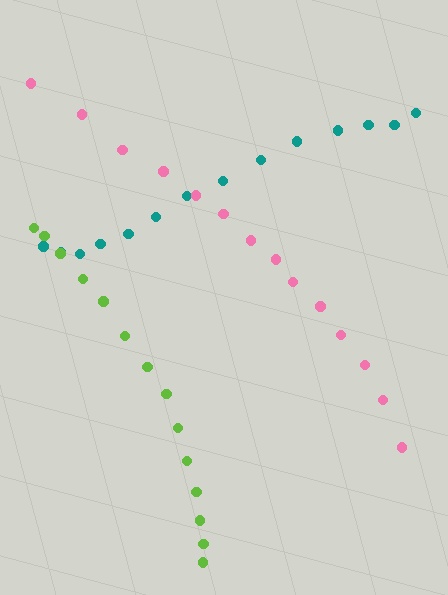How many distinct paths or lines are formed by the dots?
There are 3 distinct paths.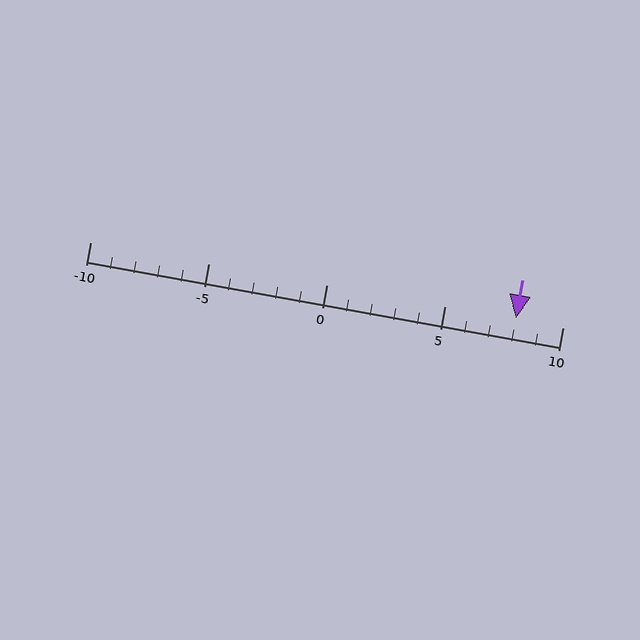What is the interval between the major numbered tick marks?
The major tick marks are spaced 5 units apart.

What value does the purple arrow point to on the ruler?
The purple arrow points to approximately 8.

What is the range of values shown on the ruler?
The ruler shows values from -10 to 10.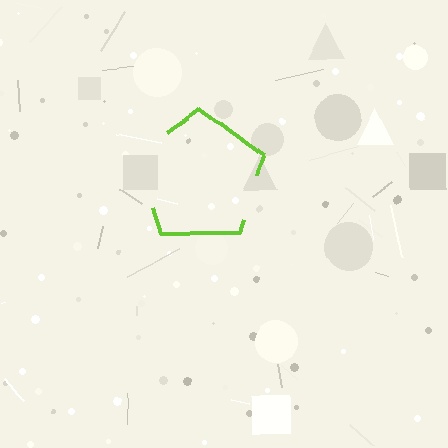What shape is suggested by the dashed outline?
The dashed outline suggests a pentagon.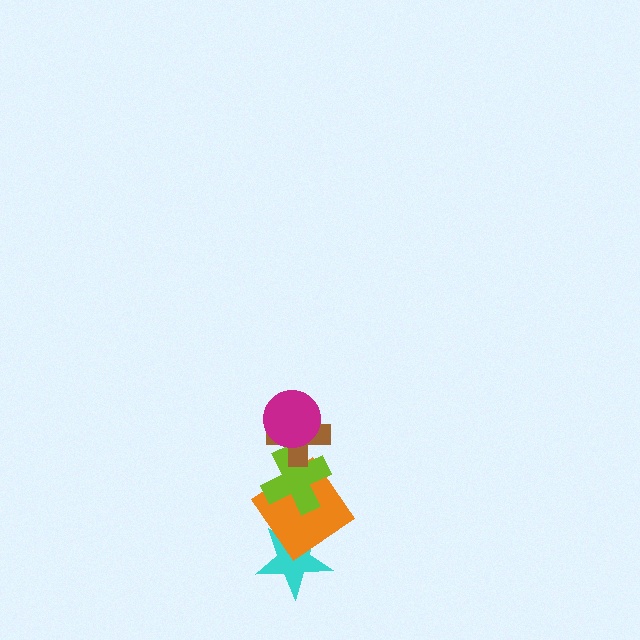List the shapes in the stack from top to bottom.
From top to bottom: the magenta circle, the brown cross, the lime cross, the orange diamond, the cyan star.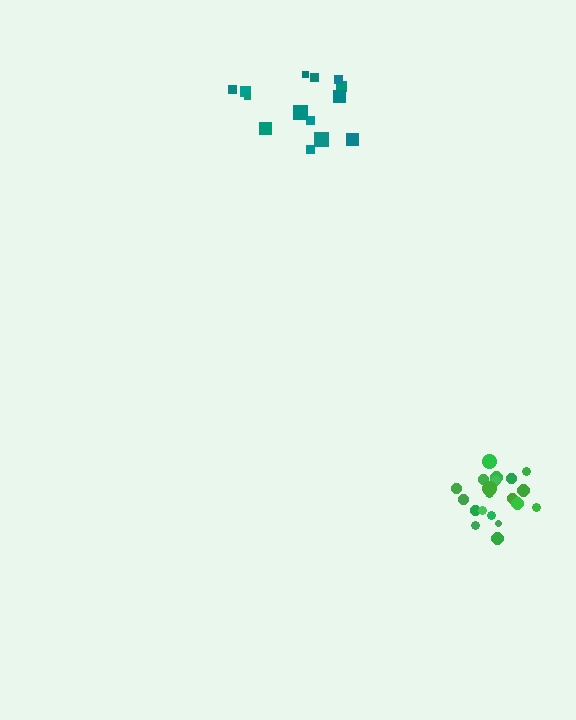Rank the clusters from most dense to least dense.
green, teal.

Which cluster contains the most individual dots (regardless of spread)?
Green (21).